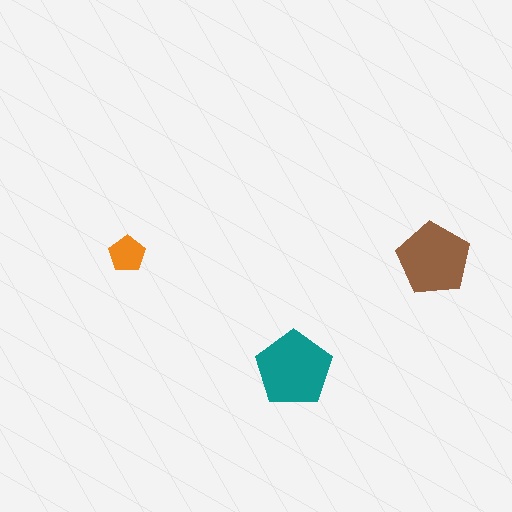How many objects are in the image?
There are 3 objects in the image.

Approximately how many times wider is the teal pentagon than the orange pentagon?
About 2 times wider.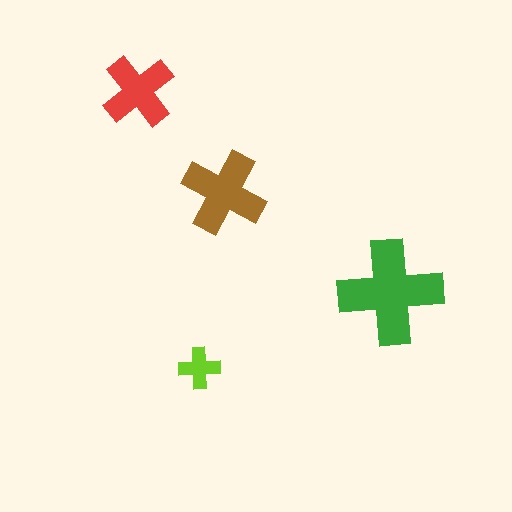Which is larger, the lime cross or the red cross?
The red one.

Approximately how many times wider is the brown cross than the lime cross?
About 2 times wider.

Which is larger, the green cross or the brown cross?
The green one.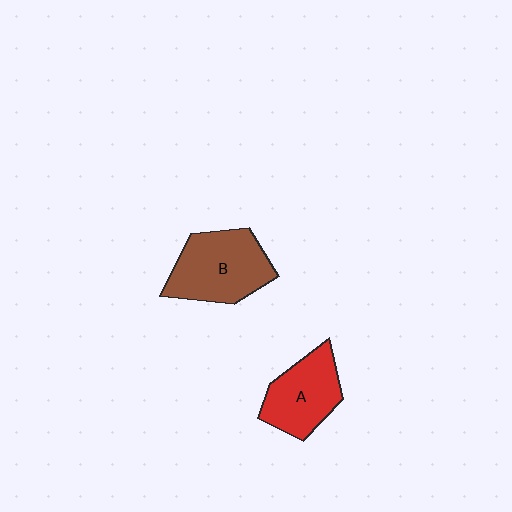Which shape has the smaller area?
Shape A (red).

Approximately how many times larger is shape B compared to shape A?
Approximately 1.3 times.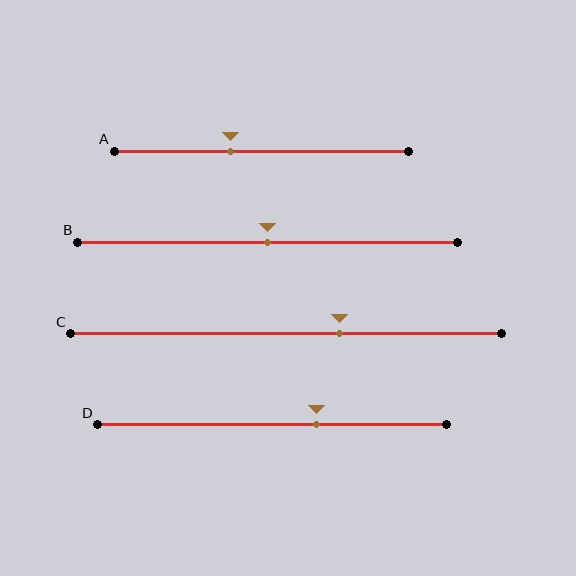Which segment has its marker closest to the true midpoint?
Segment B has its marker closest to the true midpoint.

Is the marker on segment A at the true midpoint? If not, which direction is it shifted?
No, the marker on segment A is shifted to the left by about 10% of the segment length.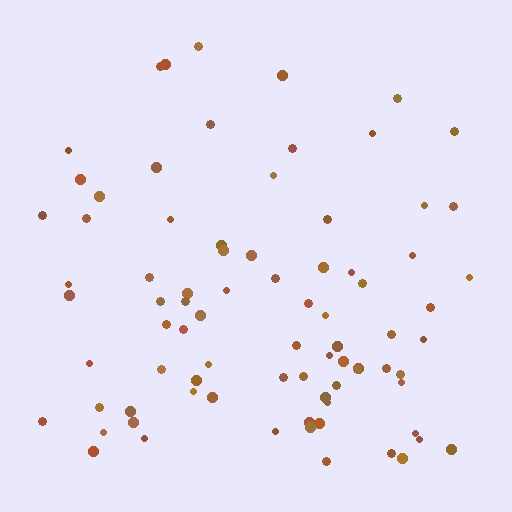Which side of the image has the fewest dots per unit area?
The top.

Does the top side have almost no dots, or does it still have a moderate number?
Still a moderate number, just noticeably fewer than the bottom.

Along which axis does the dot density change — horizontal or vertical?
Vertical.